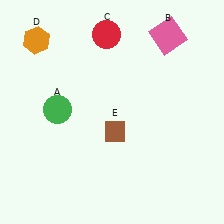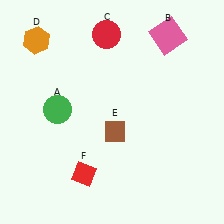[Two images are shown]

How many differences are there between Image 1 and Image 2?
There is 1 difference between the two images.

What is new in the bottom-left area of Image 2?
A red diamond (F) was added in the bottom-left area of Image 2.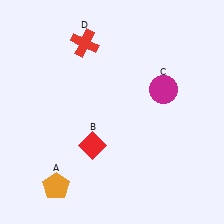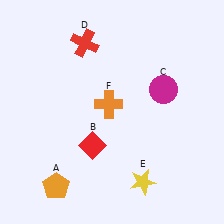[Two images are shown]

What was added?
A yellow star (E), an orange cross (F) were added in Image 2.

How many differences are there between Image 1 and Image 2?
There are 2 differences between the two images.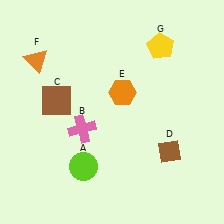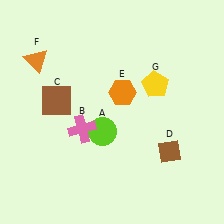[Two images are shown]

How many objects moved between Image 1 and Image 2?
2 objects moved between the two images.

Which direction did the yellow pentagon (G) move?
The yellow pentagon (G) moved down.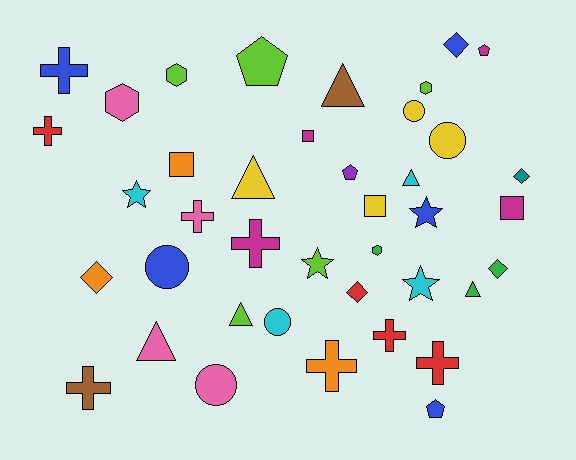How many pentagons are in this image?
There are 4 pentagons.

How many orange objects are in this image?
There are 3 orange objects.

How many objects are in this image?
There are 40 objects.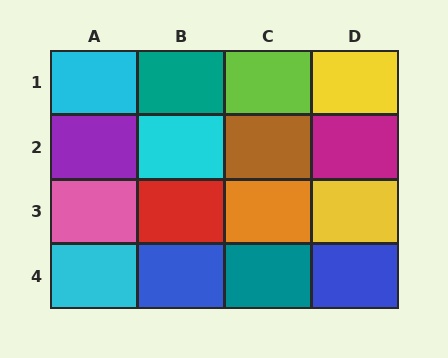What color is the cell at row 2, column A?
Purple.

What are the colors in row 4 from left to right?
Cyan, blue, teal, blue.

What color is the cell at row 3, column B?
Red.